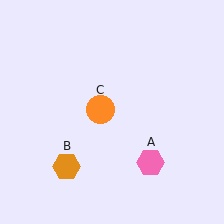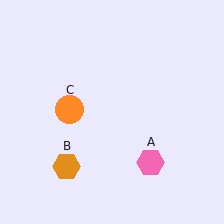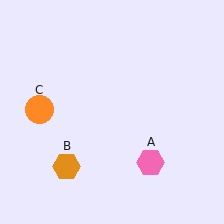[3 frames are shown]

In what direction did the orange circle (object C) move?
The orange circle (object C) moved left.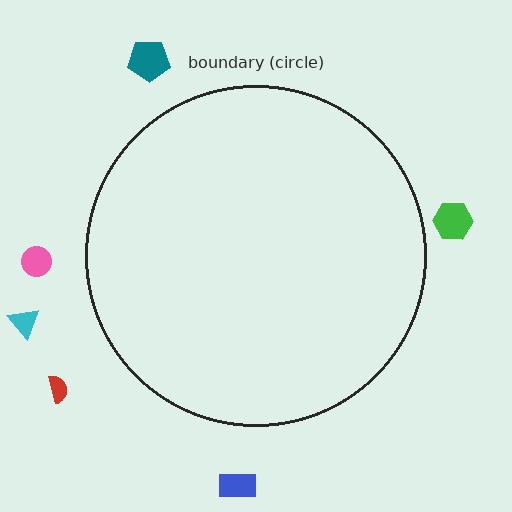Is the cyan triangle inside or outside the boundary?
Outside.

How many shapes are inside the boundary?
0 inside, 6 outside.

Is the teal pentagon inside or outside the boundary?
Outside.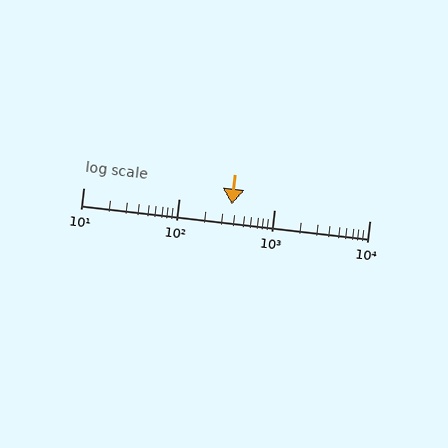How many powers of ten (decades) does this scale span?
The scale spans 3 decades, from 10 to 10000.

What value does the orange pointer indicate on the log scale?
The pointer indicates approximately 360.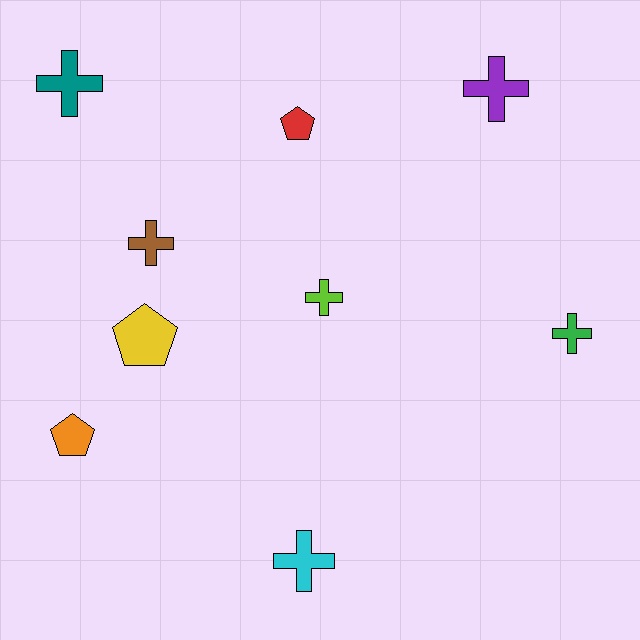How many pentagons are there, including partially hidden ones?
There are 3 pentagons.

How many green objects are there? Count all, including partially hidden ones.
There is 1 green object.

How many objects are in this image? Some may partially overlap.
There are 9 objects.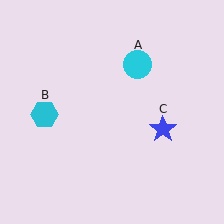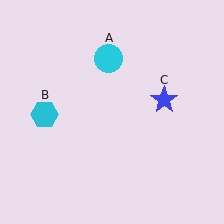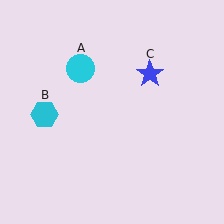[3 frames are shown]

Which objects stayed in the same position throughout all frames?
Cyan hexagon (object B) remained stationary.